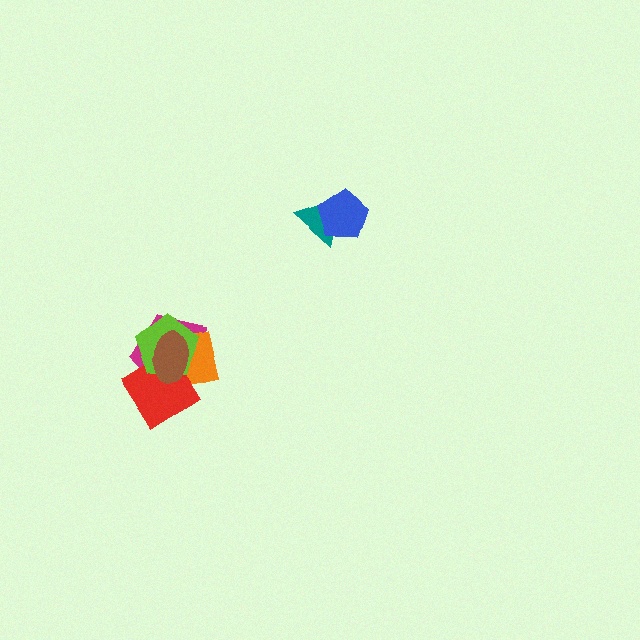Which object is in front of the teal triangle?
The blue pentagon is in front of the teal triangle.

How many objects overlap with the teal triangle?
1 object overlaps with the teal triangle.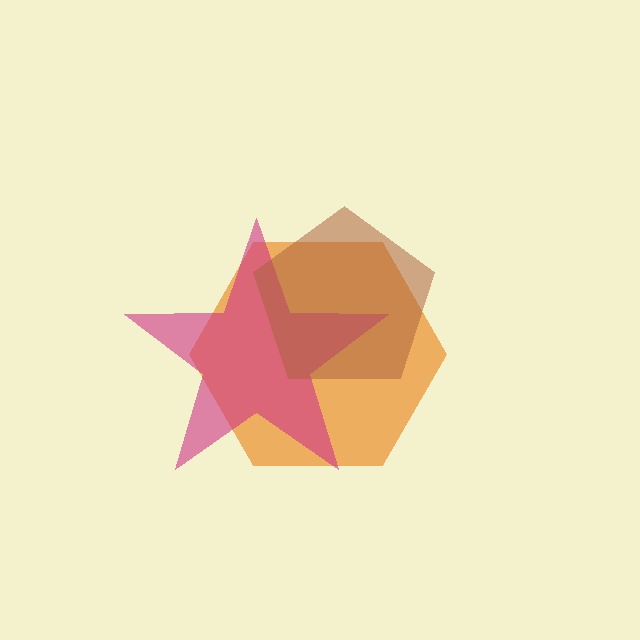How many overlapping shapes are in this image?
There are 3 overlapping shapes in the image.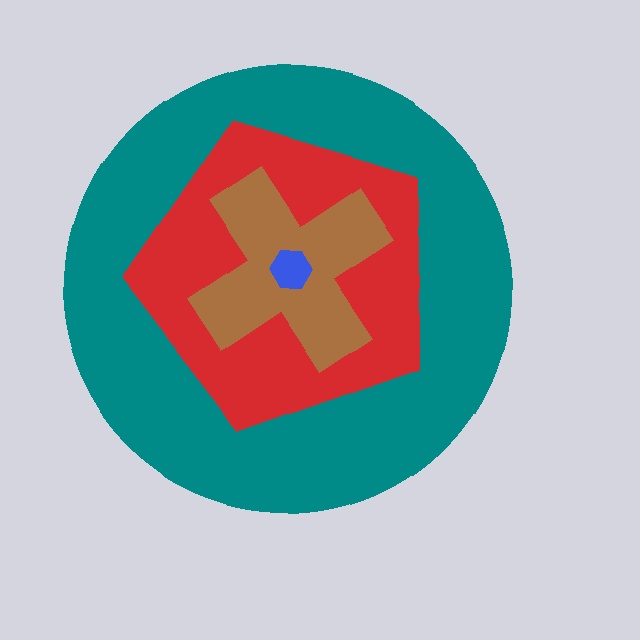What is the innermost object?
The blue hexagon.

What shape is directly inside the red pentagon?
The brown cross.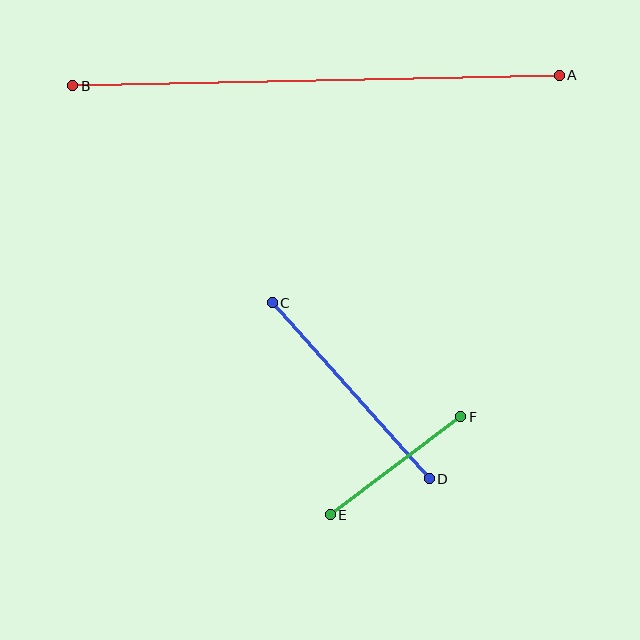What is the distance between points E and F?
The distance is approximately 163 pixels.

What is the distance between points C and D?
The distance is approximately 236 pixels.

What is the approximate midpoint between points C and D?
The midpoint is at approximately (351, 391) pixels.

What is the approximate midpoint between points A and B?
The midpoint is at approximately (316, 81) pixels.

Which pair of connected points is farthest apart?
Points A and B are farthest apart.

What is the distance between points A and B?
The distance is approximately 487 pixels.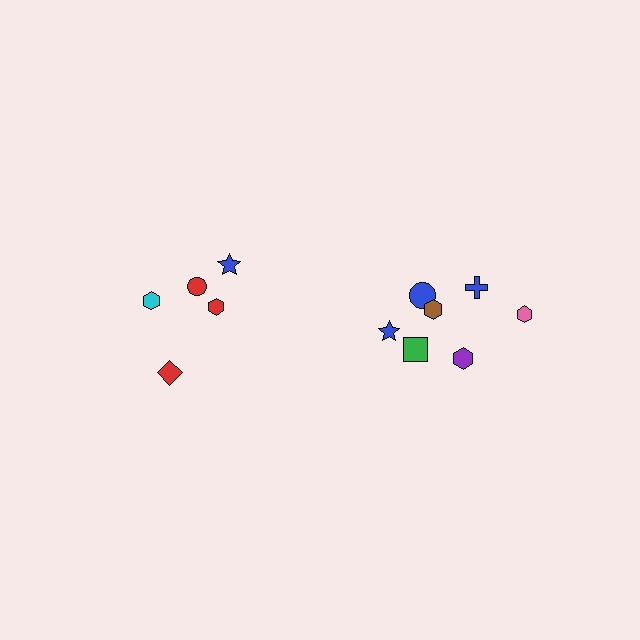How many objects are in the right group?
There are 7 objects.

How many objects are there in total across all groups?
There are 12 objects.